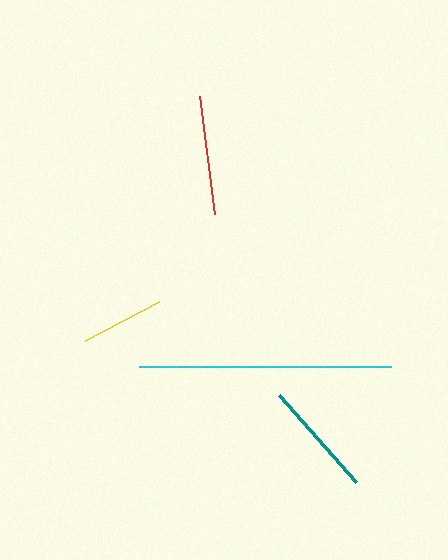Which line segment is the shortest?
The yellow line is the shortest at approximately 83 pixels.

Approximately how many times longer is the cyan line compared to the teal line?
The cyan line is approximately 2.2 times the length of the teal line.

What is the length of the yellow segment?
The yellow segment is approximately 83 pixels long.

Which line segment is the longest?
The cyan line is the longest at approximately 252 pixels.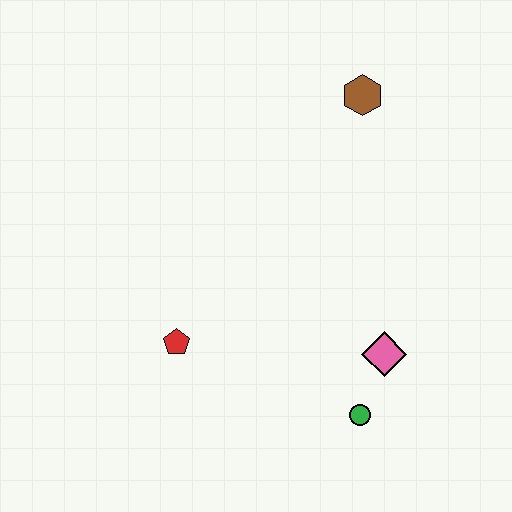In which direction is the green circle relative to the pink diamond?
The green circle is below the pink diamond.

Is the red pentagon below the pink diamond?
No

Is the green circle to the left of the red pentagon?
No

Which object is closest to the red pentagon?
The green circle is closest to the red pentagon.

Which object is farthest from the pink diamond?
The brown hexagon is farthest from the pink diamond.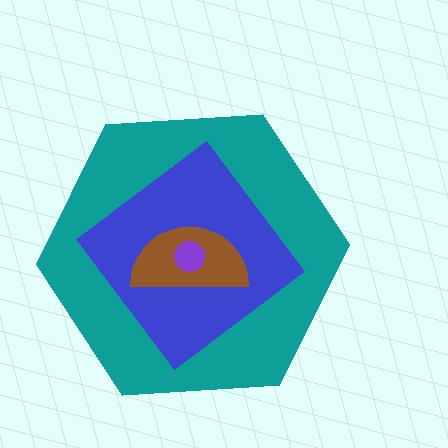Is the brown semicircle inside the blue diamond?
Yes.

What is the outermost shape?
The teal hexagon.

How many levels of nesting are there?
4.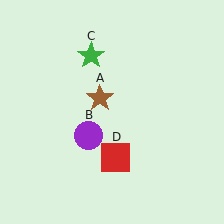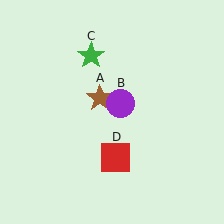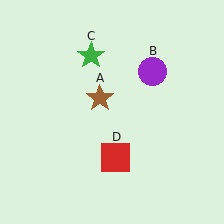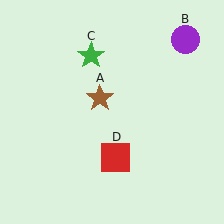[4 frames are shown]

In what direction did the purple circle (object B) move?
The purple circle (object B) moved up and to the right.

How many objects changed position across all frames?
1 object changed position: purple circle (object B).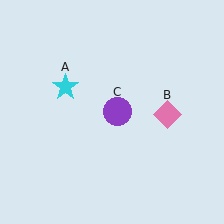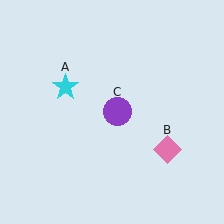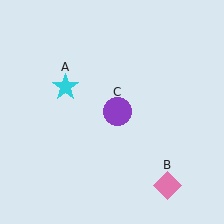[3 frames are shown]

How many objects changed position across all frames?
1 object changed position: pink diamond (object B).